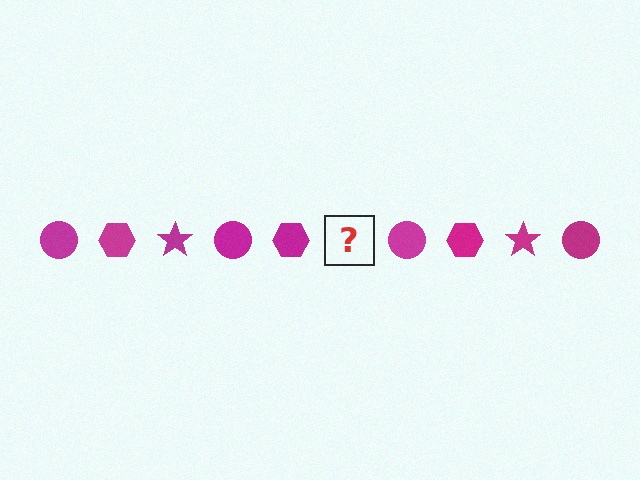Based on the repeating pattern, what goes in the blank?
The blank should be a magenta star.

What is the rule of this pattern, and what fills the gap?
The rule is that the pattern cycles through circle, hexagon, star shapes in magenta. The gap should be filled with a magenta star.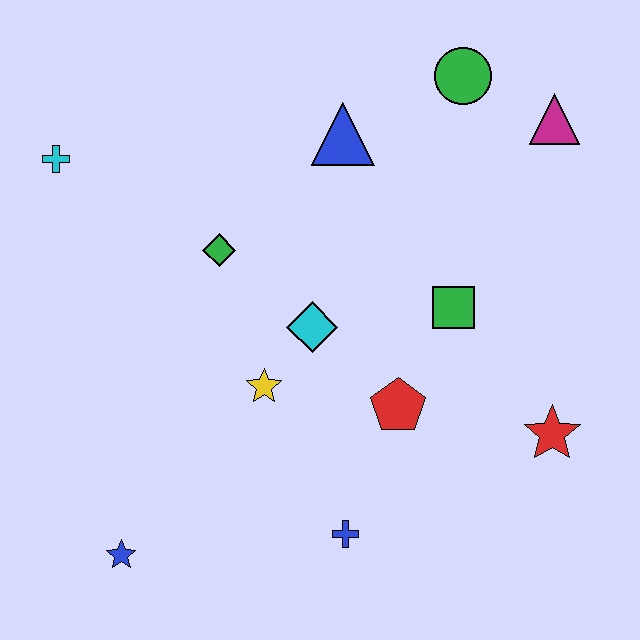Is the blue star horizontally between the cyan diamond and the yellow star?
No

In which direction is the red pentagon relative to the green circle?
The red pentagon is below the green circle.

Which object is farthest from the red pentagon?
The cyan cross is farthest from the red pentagon.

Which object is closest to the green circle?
The magenta triangle is closest to the green circle.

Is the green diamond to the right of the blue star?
Yes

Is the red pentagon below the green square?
Yes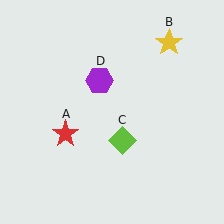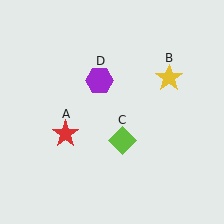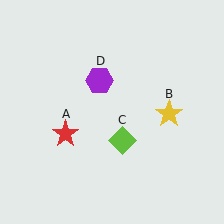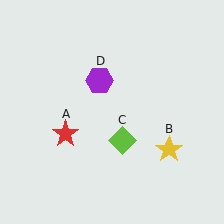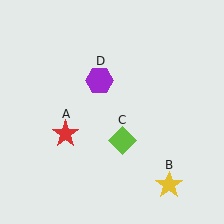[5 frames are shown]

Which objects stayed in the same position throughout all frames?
Red star (object A) and lime diamond (object C) and purple hexagon (object D) remained stationary.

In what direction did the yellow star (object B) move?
The yellow star (object B) moved down.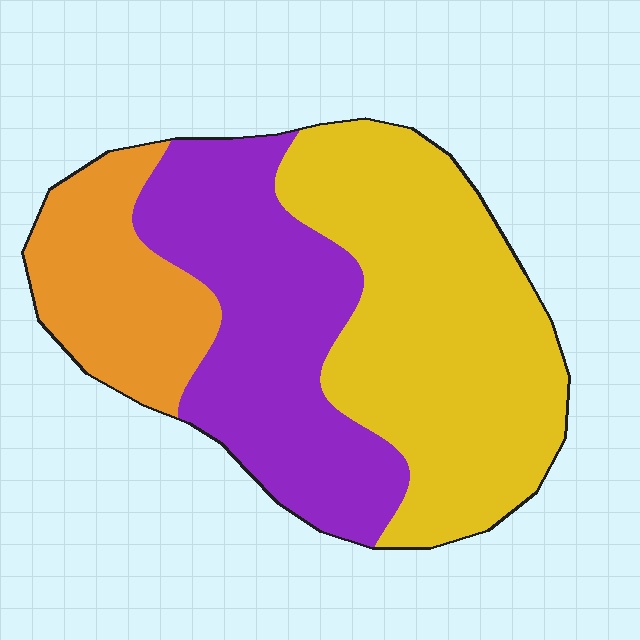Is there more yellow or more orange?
Yellow.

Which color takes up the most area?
Yellow, at roughly 45%.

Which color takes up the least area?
Orange, at roughly 20%.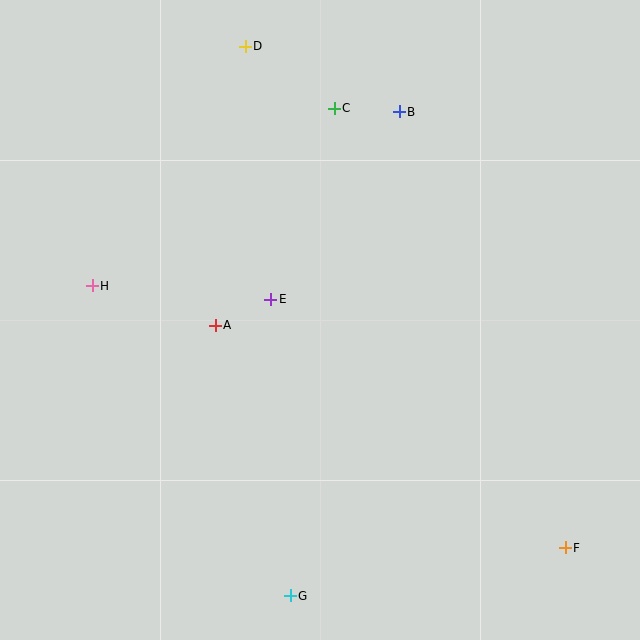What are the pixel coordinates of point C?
Point C is at (334, 108).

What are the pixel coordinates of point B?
Point B is at (399, 112).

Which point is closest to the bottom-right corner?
Point F is closest to the bottom-right corner.